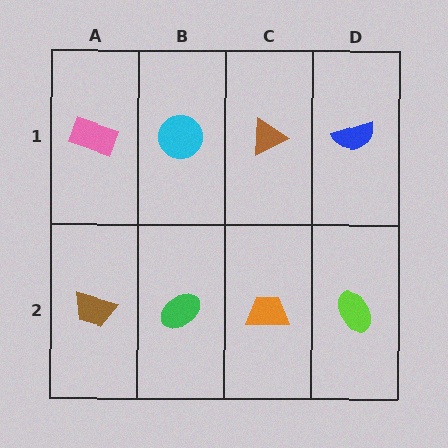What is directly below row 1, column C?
An orange trapezoid.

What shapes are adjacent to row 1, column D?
A lime ellipse (row 2, column D), a brown triangle (row 1, column C).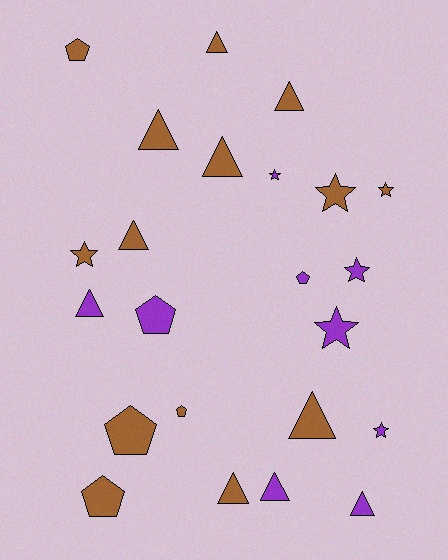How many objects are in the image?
There are 23 objects.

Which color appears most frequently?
Brown, with 14 objects.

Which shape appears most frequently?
Triangle, with 10 objects.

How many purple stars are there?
There are 4 purple stars.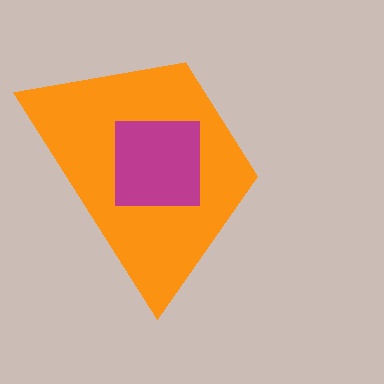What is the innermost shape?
The magenta square.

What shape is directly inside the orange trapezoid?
The magenta square.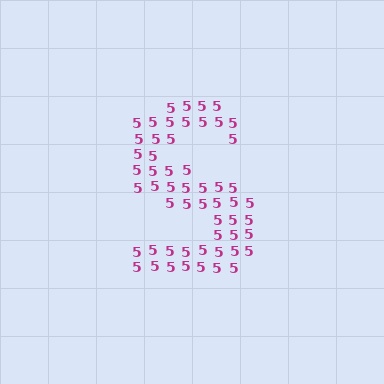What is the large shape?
The large shape is the letter S.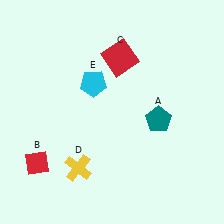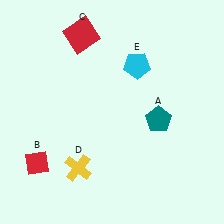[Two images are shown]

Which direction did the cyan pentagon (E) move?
The cyan pentagon (E) moved right.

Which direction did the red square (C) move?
The red square (C) moved left.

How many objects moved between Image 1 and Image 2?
2 objects moved between the two images.